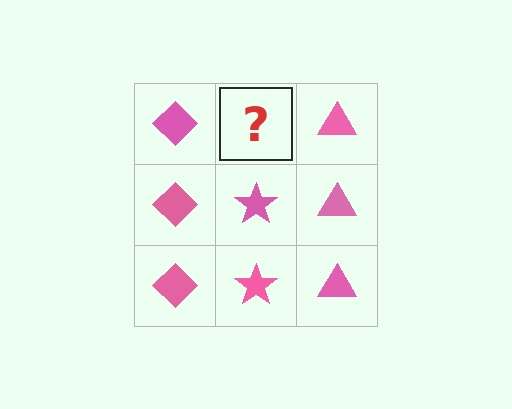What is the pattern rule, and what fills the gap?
The rule is that each column has a consistent shape. The gap should be filled with a pink star.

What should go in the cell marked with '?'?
The missing cell should contain a pink star.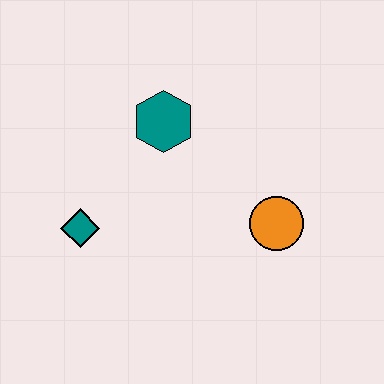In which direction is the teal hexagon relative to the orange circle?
The teal hexagon is to the left of the orange circle.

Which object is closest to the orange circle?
The teal hexagon is closest to the orange circle.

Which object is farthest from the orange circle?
The teal diamond is farthest from the orange circle.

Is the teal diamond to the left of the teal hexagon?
Yes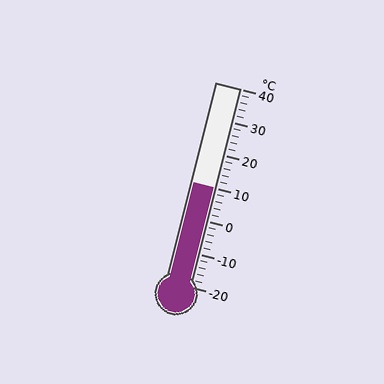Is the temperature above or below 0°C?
The temperature is above 0°C.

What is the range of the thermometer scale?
The thermometer scale ranges from -20°C to 40°C.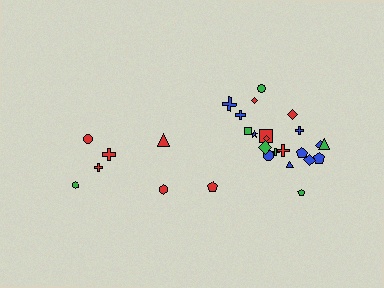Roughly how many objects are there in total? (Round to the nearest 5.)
Roughly 30 objects in total.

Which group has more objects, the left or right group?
The right group.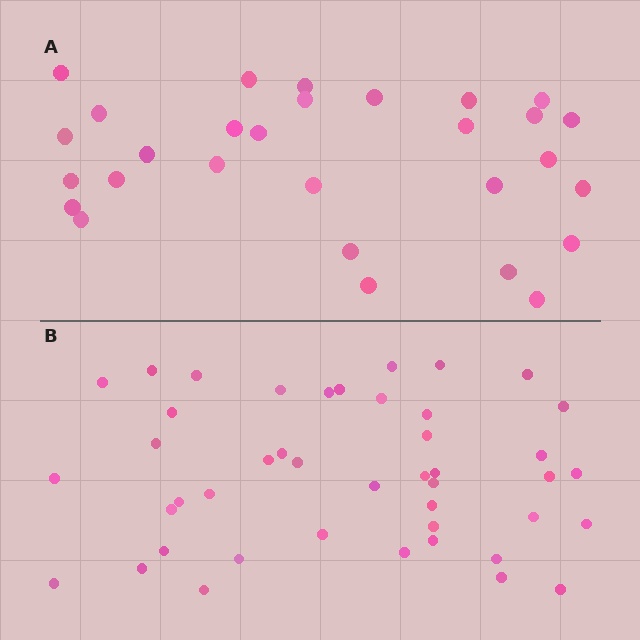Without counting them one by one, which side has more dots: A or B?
Region B (the bottom region) has more dots.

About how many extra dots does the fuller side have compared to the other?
Region B has approximately 15 more dots than region A.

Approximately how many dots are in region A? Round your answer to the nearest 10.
About 30 dots. (The exact count is 29, which rounds to 30.)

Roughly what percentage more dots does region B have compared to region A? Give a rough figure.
About 50% more.